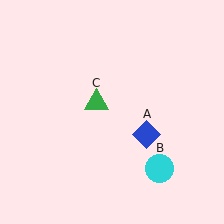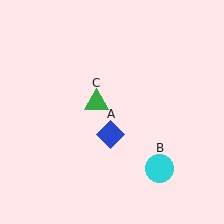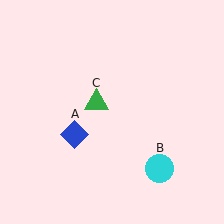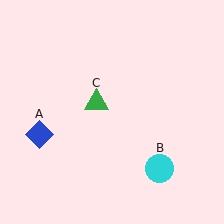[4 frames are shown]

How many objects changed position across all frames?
1 object changed position: blue diamond (object A).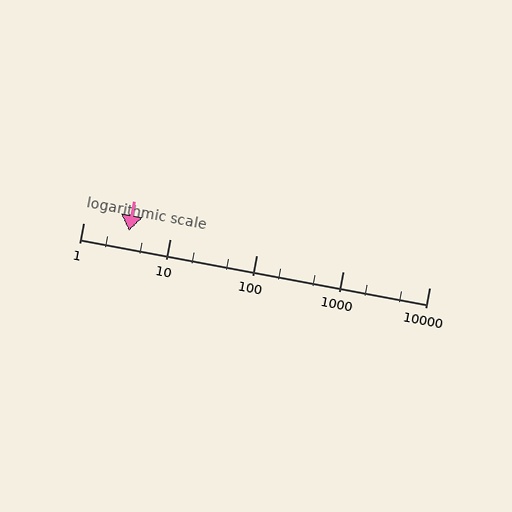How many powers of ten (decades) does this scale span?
The scale spans 4 decades, from 1 to 10000.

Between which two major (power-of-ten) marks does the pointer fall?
The pointer is between 1 and 10.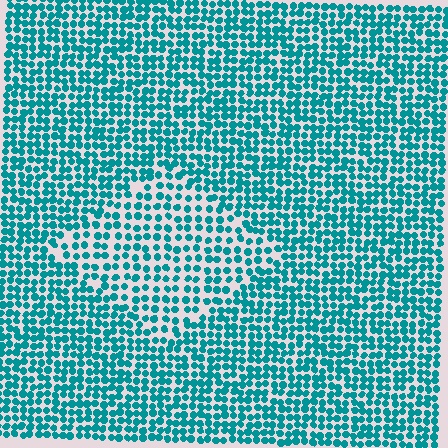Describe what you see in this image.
The image contains small teal elements arranged at two different densities. A diamond-shaped region is visible where the elements are less densely packed than the surrounding area.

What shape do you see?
I see a diamond.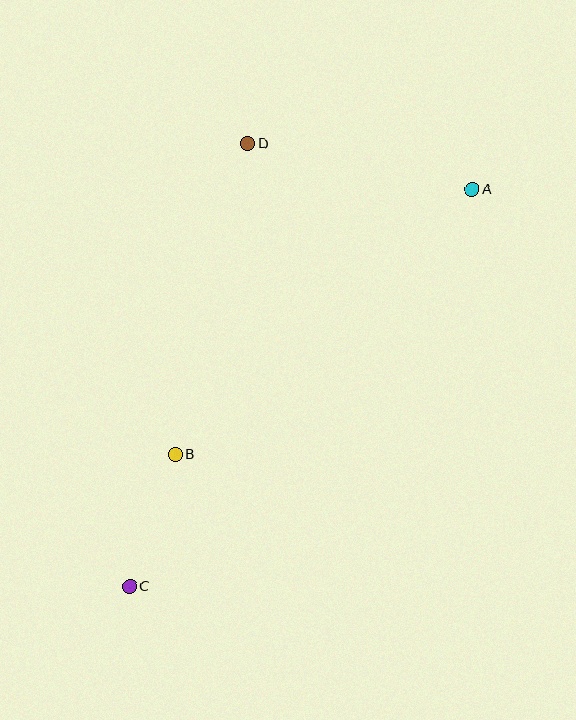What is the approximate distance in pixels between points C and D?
The distance between C and D is approximately 459 pixels.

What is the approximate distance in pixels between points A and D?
The distance between A and D is approximately 229 pixels.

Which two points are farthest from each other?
Points A and C are farthest from each other.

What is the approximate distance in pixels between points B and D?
The distance between B and D is approximately 319 pixels.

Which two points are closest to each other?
Points B and C are closest to each other.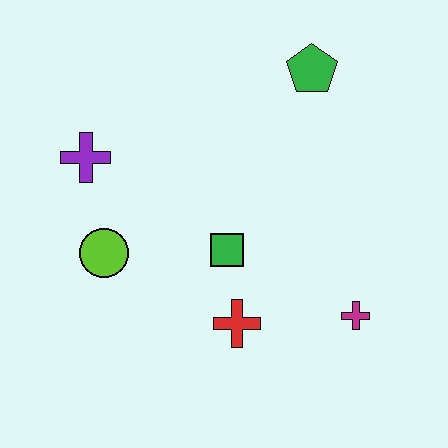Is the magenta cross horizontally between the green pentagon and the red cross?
No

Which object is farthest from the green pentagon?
The lime circle is farthest from the green pentagon.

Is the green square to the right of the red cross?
No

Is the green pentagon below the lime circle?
No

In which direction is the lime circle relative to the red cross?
The lime circle is to the left of the red cross.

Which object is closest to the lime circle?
The purple cross is closest to the lime circle.